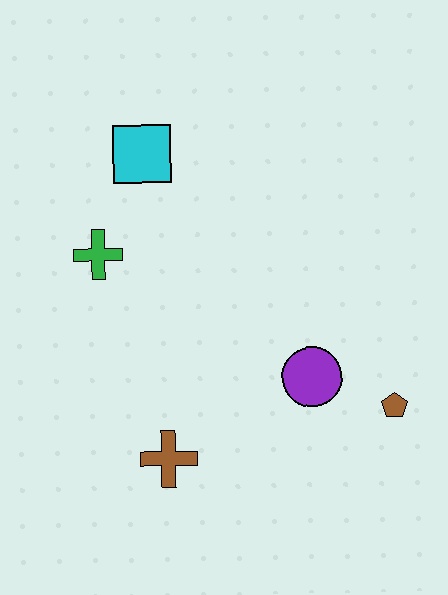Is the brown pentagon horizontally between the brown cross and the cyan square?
No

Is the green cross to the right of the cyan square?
No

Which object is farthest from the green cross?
The brown pentagon is farthest from the green cross.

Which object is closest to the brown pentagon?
The purple circle is closest to the brown pentagon.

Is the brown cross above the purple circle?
No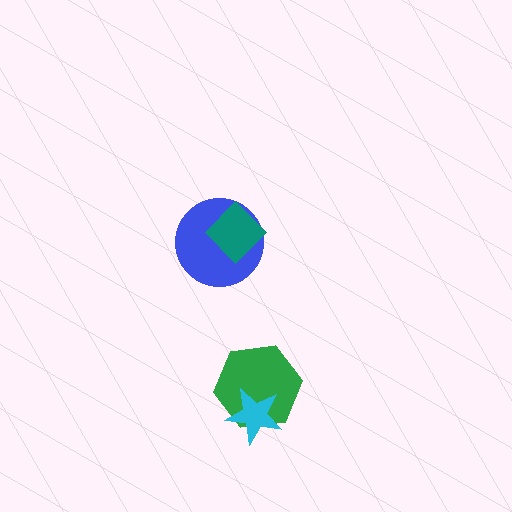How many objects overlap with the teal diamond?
1 object overlaps with the teal diamond.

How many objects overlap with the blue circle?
1 object overlaps with the blue circle.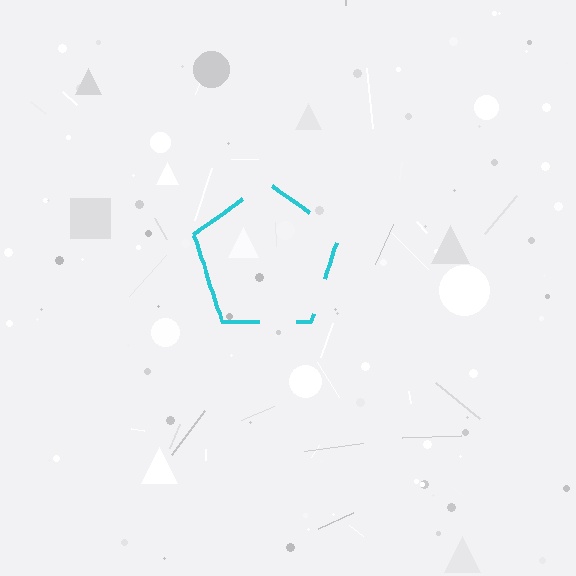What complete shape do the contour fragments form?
The contour fragments form a pentagon.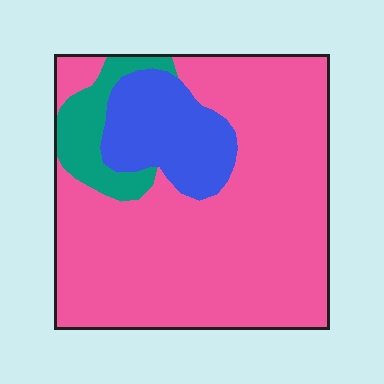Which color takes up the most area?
Pink, at roughly 75%.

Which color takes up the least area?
Teal, at roughly 10%.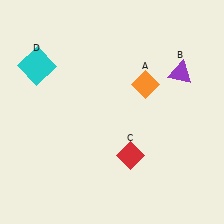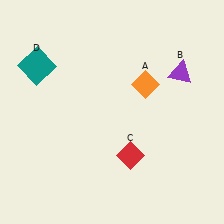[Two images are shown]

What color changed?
The square (D) changed from cyan in Image 1 to teal in Image 2.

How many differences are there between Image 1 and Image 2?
There is 1 difference between the two images.